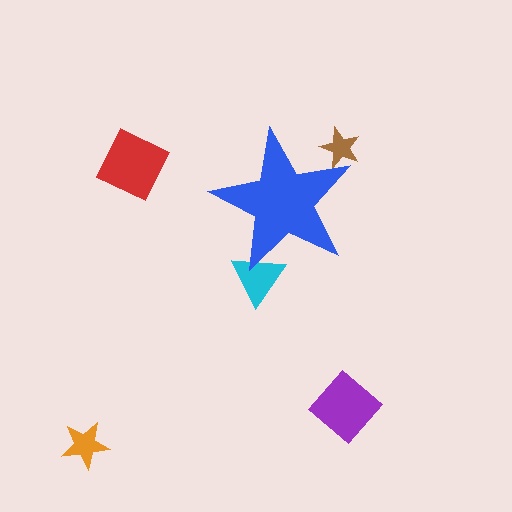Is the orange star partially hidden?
No, the orange star is fully visible.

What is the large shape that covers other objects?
A blue star.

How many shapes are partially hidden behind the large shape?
2 shapes are partially hidden.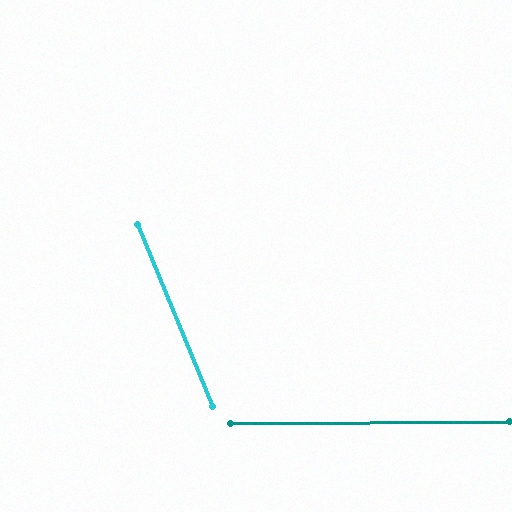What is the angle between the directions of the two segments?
Approximately 68 degrees.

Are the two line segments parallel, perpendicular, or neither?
Neither parallel nor perpendicular — they differ by about 68°.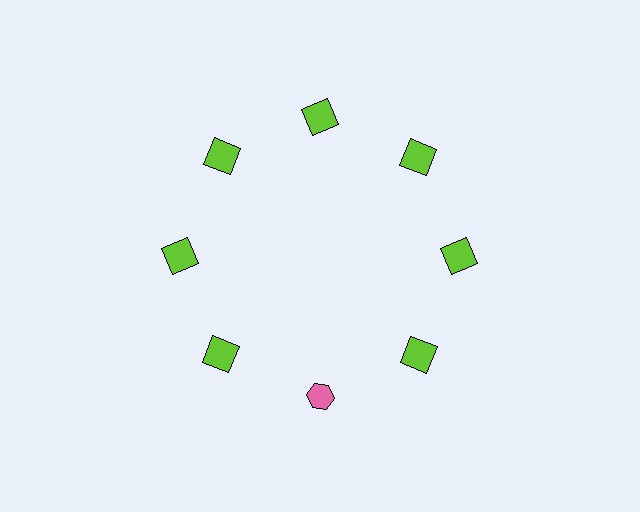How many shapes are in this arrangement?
There are 8 shapes arranged in a ring pattern.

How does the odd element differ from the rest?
It differs in both color (pink instead of lime) and shape (hexagon instead of square).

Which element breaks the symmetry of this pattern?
The pink hexagon at roughly the 6 o'clock position breaks the symmetry. All other shapes are lime squares.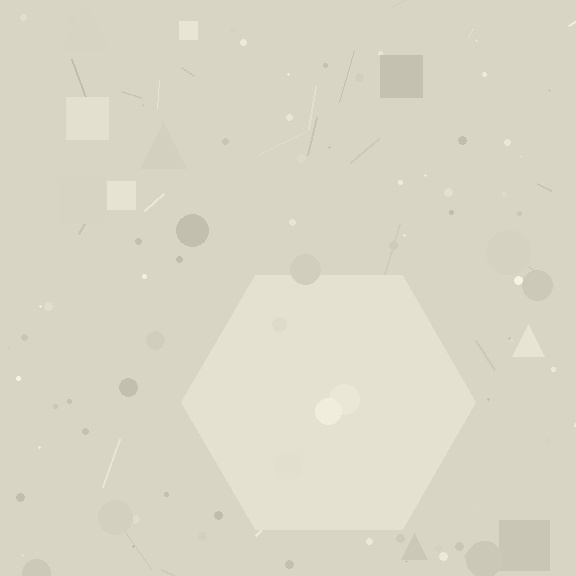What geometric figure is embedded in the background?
A hexagon is embedded in the background.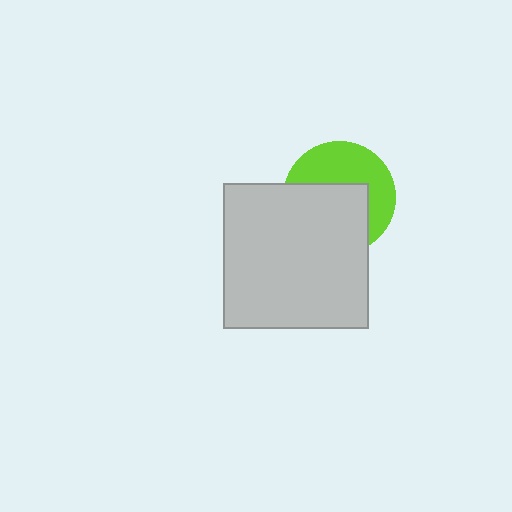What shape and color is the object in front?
The object in front is a light gray square.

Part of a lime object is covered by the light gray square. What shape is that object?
It is a circle.